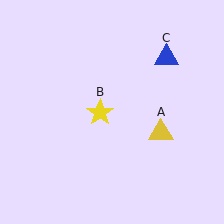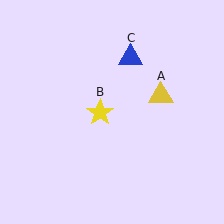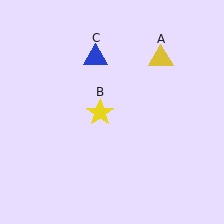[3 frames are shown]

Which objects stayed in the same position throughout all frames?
Yellow star (object B) remained stationary.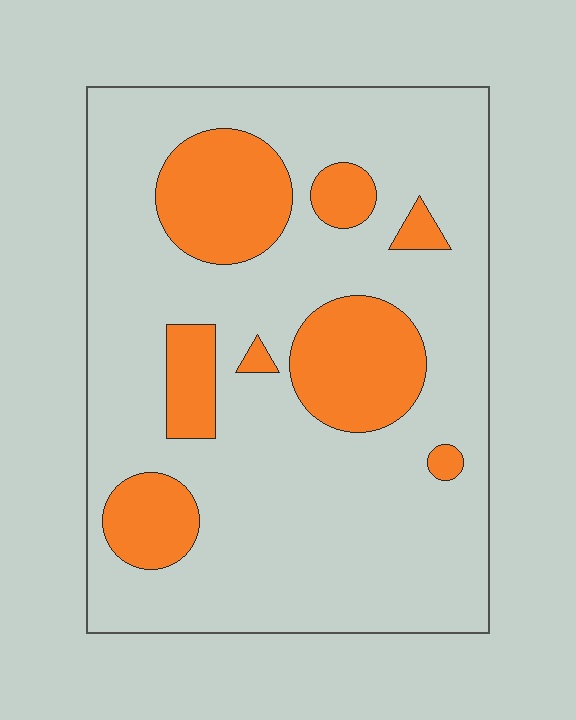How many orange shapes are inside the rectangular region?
8.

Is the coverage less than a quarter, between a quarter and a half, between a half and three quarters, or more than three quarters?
Less than a quarter.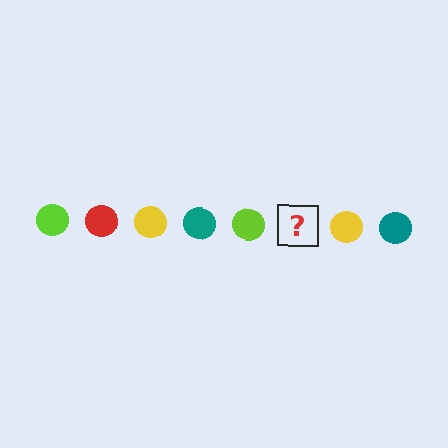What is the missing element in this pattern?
The missing element is a red circle.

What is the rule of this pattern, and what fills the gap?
The rule is that the pattern cycles through lime, red, yellow, teal circles. The gap should be filled with a red circle.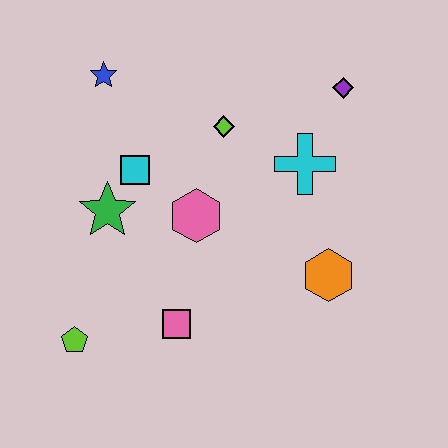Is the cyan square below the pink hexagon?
No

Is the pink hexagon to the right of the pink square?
Yes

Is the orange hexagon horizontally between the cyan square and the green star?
No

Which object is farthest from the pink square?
The purple diamond is farthest from the pink square.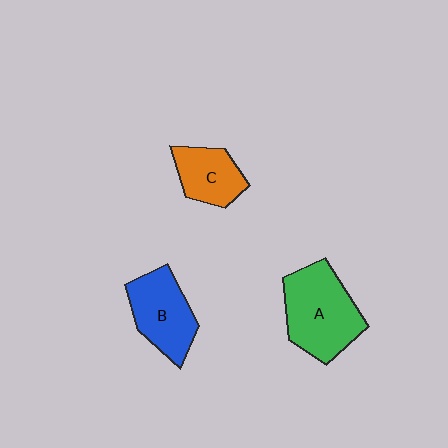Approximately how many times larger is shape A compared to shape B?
Approximately 1.3 times.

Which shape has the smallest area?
Shape C (orange).